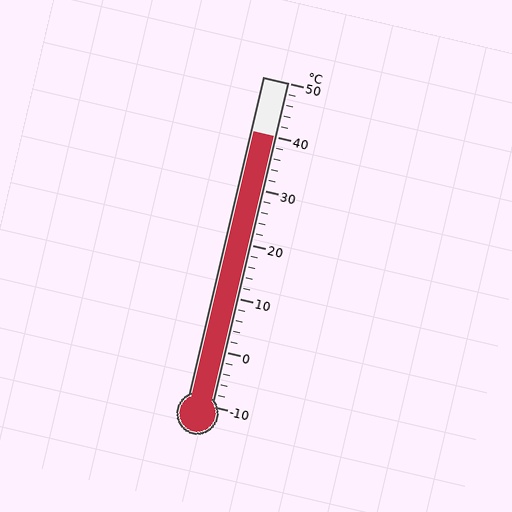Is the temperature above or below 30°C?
The temperature is above 30°C.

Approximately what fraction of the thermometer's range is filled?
The thermometer is filled to approximately 85% of its range.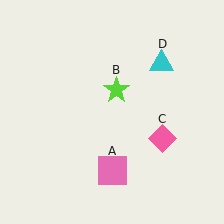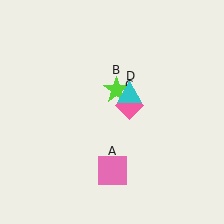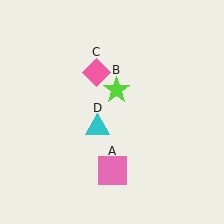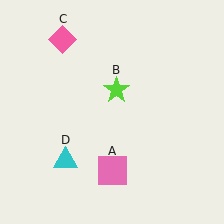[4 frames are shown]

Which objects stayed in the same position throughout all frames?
Pink square (object A) and lime star (object B) remained stationary.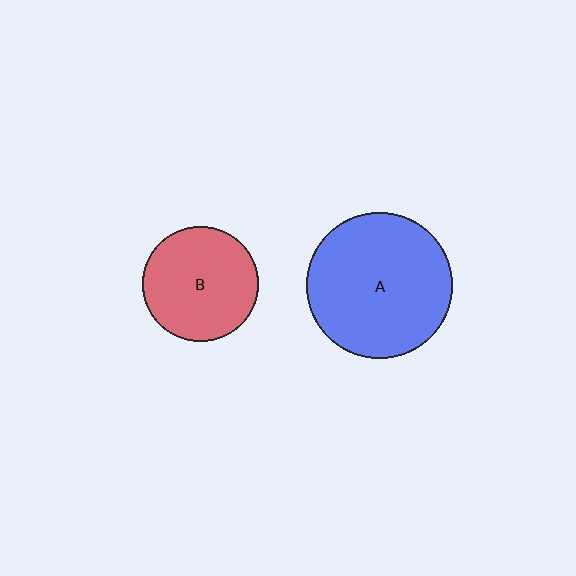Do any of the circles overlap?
No, none of the circles overlap.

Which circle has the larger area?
Circle A (blue).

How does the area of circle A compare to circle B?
Approximately 1.6 times.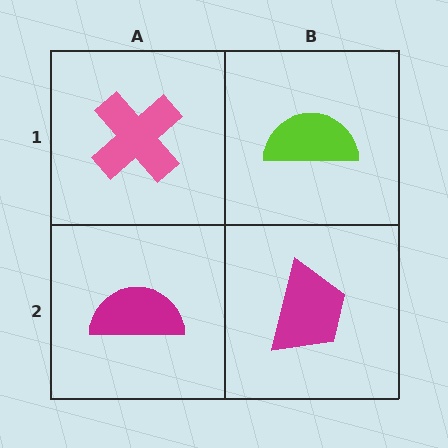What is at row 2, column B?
A magenta trapezoid.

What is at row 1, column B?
A lime semicircle.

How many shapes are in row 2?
2 shapes.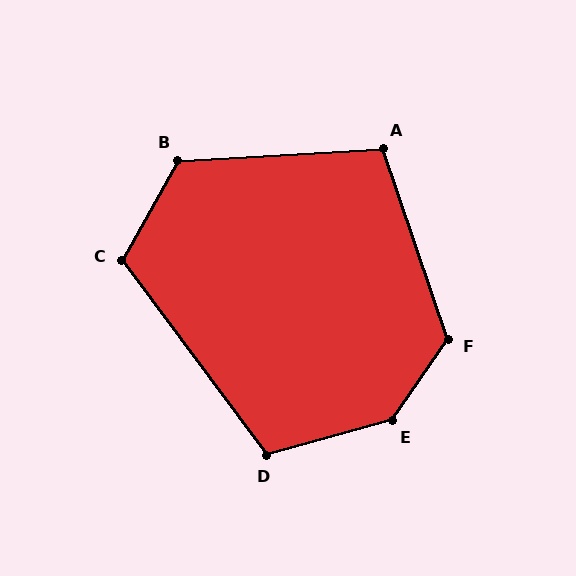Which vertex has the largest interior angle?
E, at approximately 140 degrees.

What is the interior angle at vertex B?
Approximately 123 degrees (obtuse).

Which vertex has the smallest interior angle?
A, at approximately 106 degrees.